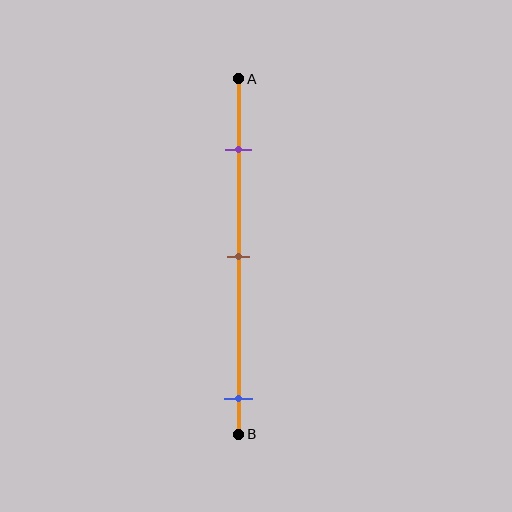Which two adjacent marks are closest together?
The purple and brown marks are the closest adjacent pair.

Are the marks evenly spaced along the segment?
No, the marks are not evenly spaced.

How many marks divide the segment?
There are 3 marks dividing the segment.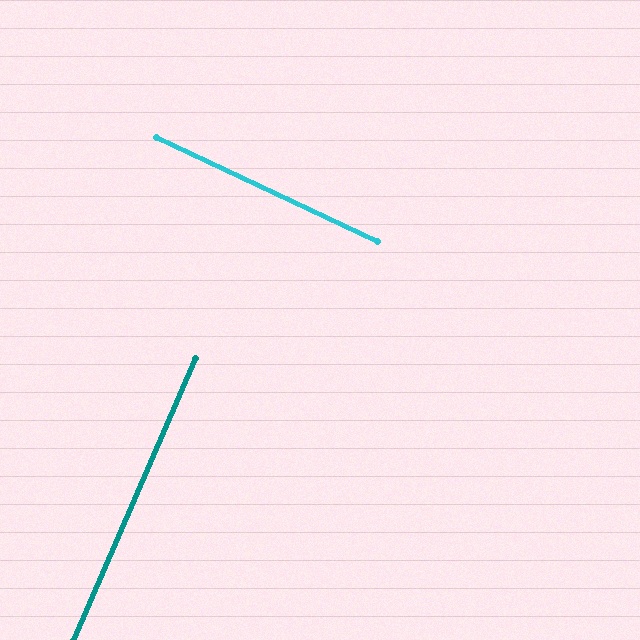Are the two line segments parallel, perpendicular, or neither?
Perpendicular — they meet at approximately 88°.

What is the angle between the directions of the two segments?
Approximately 88 degrees.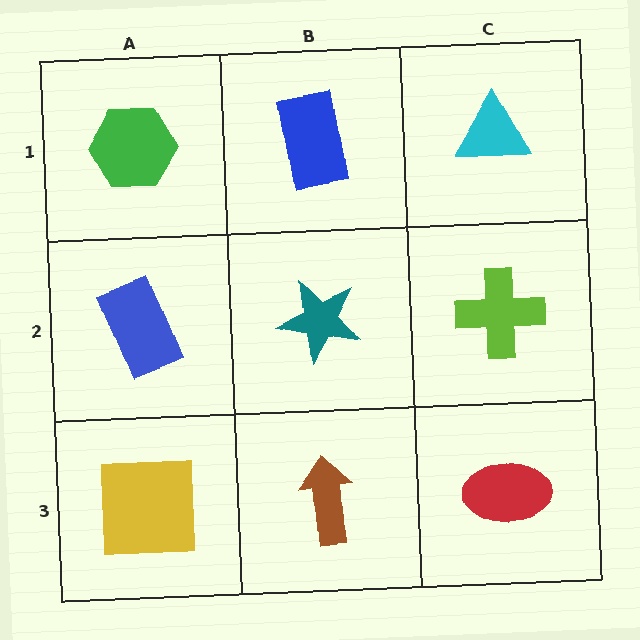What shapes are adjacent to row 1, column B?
A teal star (row 2, column B), a green hexagon (row 1, column A), a cyan triangle (row 1, column C).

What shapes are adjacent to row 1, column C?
A lime cross (row 2, column C), a blue rectangle (row 1, column B).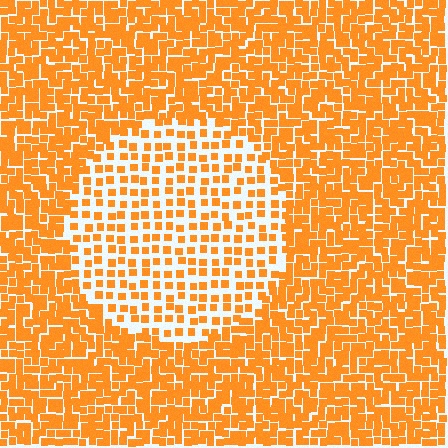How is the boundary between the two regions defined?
The boundary is defined by a change in element density (approximately 2.1x ratio). All elements are the same color, size, and shape.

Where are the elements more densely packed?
The elements are more densely packed outside the circle boundary.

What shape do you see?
I see a circle.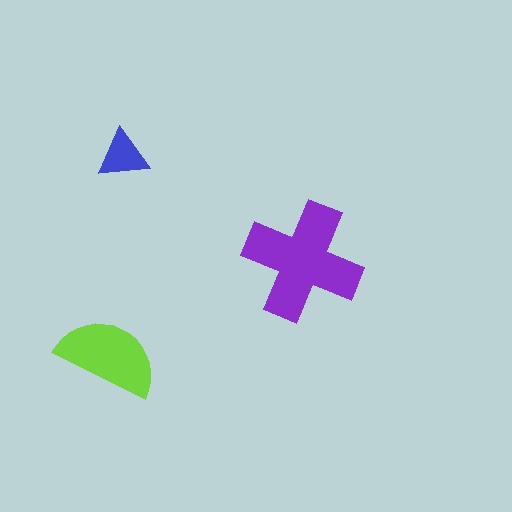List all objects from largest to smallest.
The purple cross, the lime semicircle, the blue triangle.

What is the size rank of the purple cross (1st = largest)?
1st.